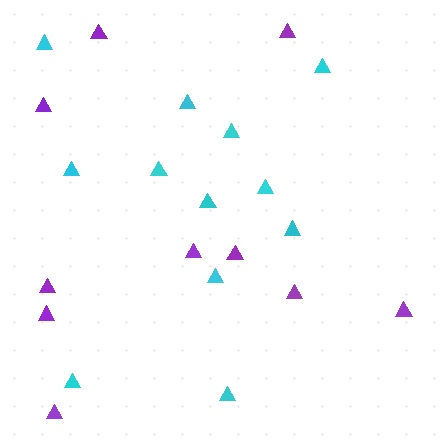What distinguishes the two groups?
There are 2 groups: one group of purple triangles (10) and one group of cyan triangles (12).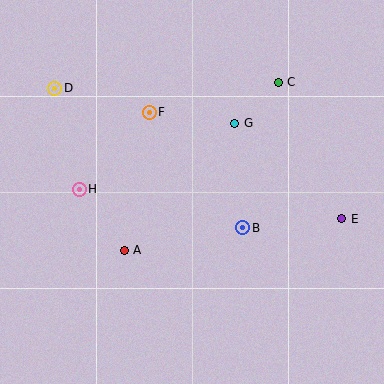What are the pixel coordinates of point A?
Point A is at (124, 250).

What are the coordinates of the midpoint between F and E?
The midpoint between F and E is at (245, 165).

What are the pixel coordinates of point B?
Point B is at (243, 228).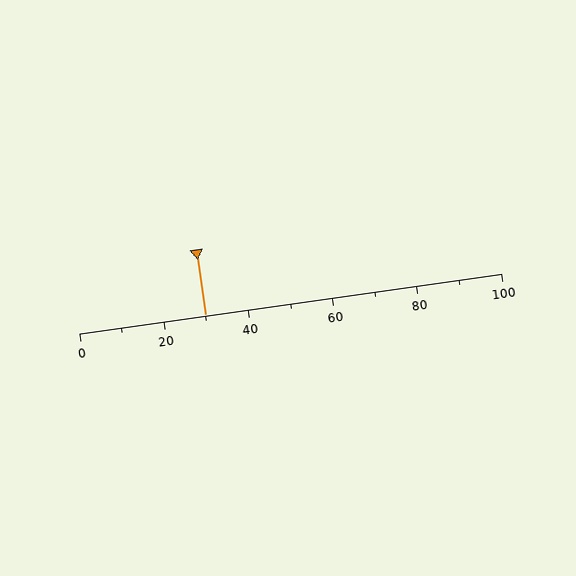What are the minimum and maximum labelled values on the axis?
The axis runs from 0 to 100.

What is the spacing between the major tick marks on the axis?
The major ticks are spaced 20 apart.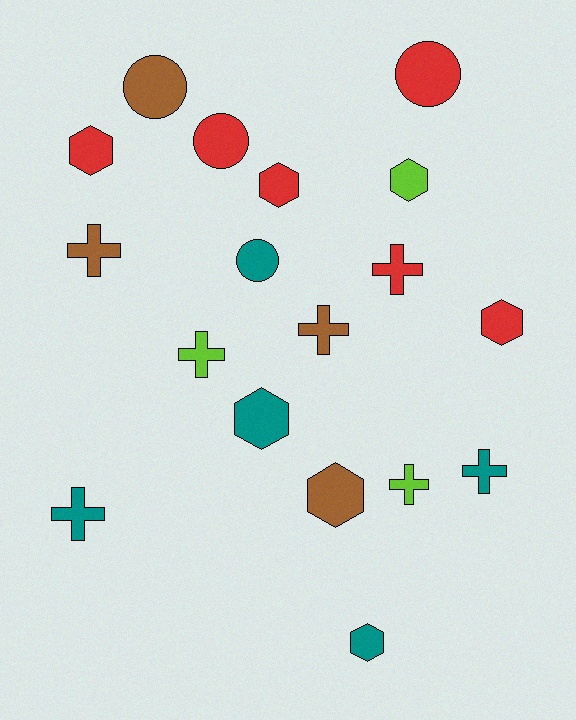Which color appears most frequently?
Red, with 6 objects.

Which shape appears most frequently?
Cross, with 7 objects.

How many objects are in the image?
There are 18 objects.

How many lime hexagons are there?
There is 1 lime hexagon.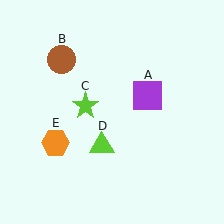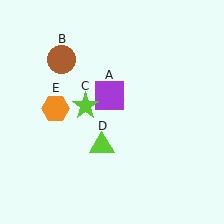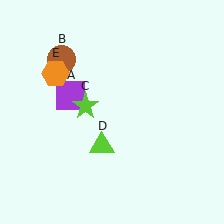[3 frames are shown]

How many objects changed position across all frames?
2 objects changed position: purple square (object A), orange hexagon (object E).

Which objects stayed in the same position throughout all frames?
Brown circle (object B) and lime star (object C) and lime triangle (object D) remained stationary.